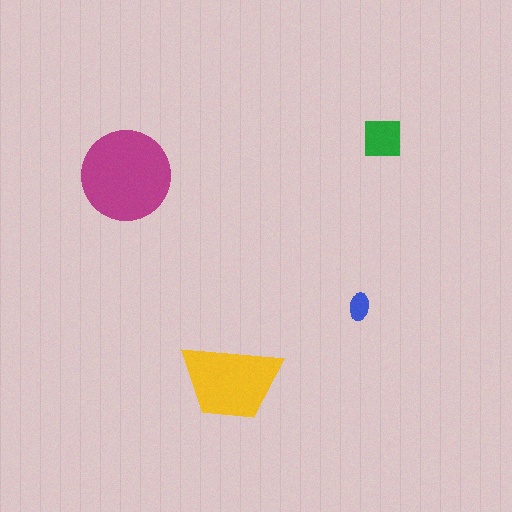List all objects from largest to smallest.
The magenta circle, the yellow trapezoid, the green square, the blue ellipse.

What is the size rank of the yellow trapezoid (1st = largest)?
2nd.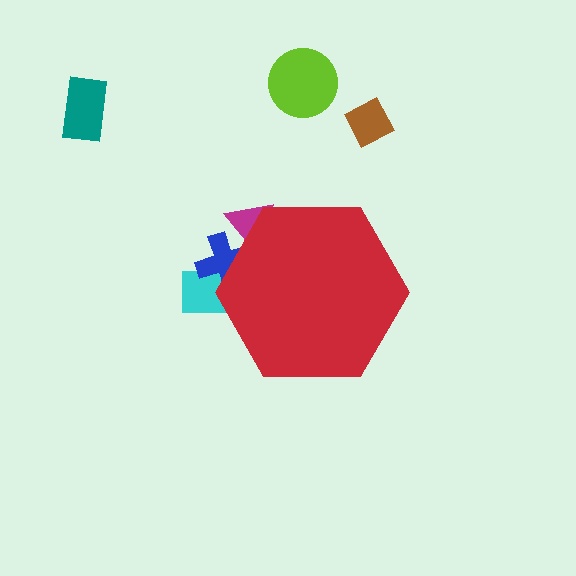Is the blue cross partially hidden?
Yes, the blue cross is partially hidden behind the red hexagon.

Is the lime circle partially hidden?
No, the lime circle is fully visible.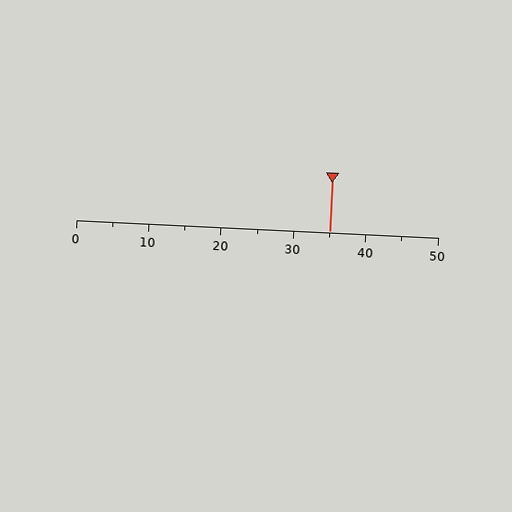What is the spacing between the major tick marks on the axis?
The major ticks are spaced 10 apart.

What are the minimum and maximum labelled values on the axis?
The axis runs from 0 to 50.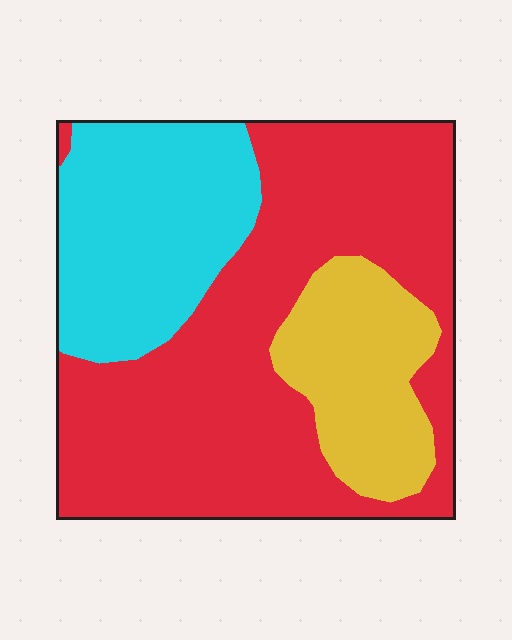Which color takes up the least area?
Yellow, at roughly 20%.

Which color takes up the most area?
Red, at roughly 55%.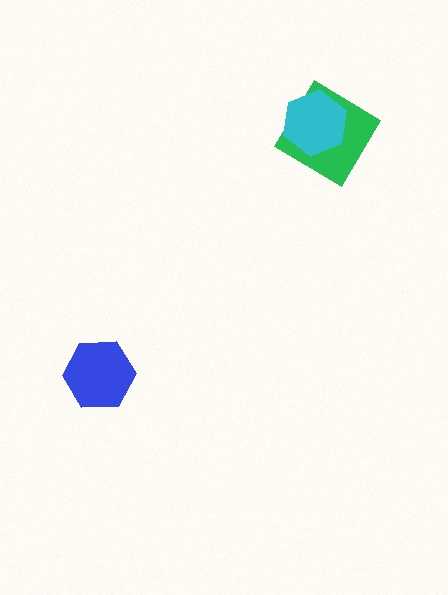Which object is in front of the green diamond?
The cyan hexagon is in front of the green diamond.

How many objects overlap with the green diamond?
1 object overlaps with the green diamond.